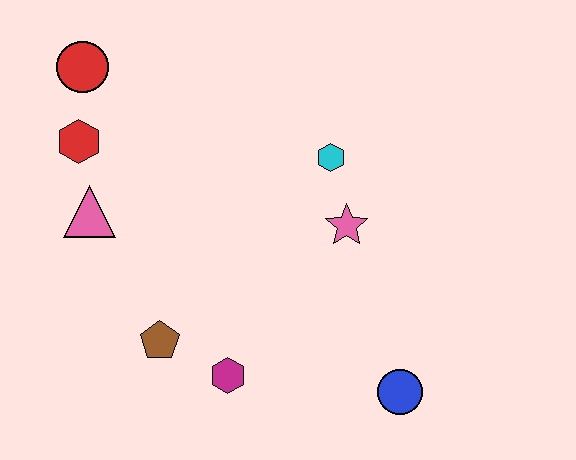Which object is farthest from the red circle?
The blue circle is farthest from the red circle.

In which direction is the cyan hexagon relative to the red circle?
The cyan hexagon is to the right of the red circle.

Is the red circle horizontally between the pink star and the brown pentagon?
No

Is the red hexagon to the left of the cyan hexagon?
Yes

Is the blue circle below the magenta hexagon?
Yes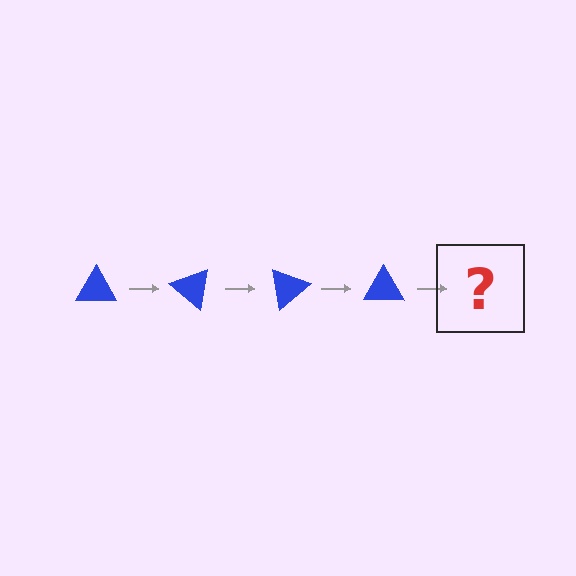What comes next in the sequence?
The next element should be a blue triangle rotated 160 degrees.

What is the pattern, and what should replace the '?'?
The pattern is that the triangle rotates 40 degrees each step. The '?' should be a blue triangle rotated 160 degrees.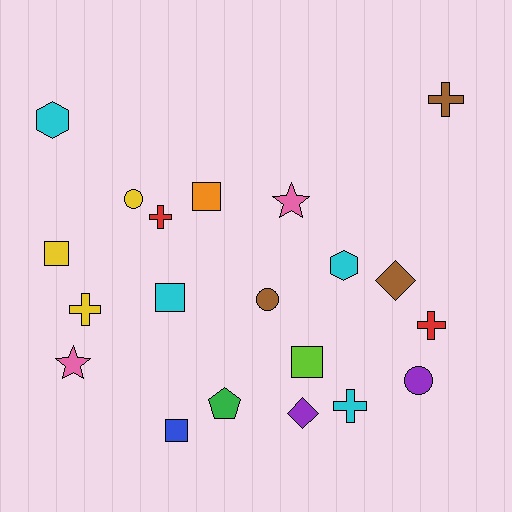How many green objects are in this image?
There is 1 green object.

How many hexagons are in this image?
There are 2 hexagons.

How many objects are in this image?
There are 20 objects.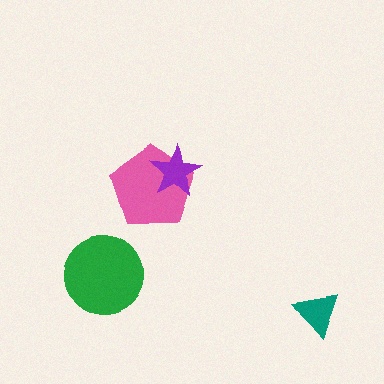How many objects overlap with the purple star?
1 object overlaps with the purple star.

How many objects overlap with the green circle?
0 objects overlap with the green circle.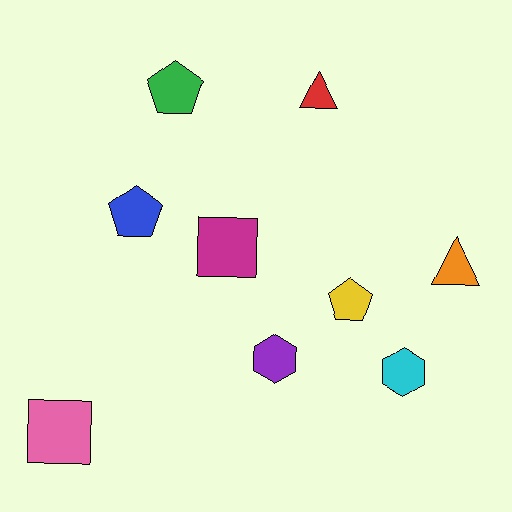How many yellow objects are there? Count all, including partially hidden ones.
There is 1 yellow object.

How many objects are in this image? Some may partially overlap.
There are 9 objects.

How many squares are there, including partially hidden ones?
There are 2 squares.